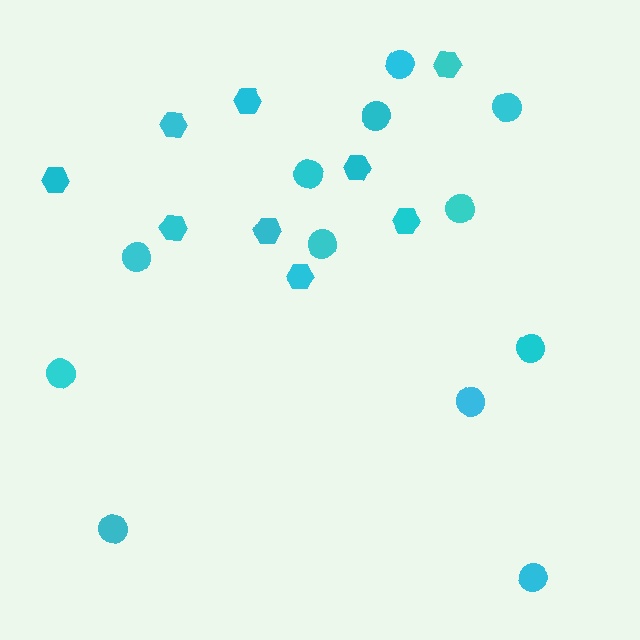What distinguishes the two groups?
There are 2 groups: one group of hexagons (9) and one group of circles (12).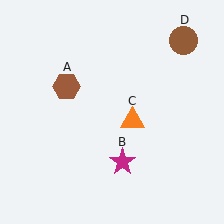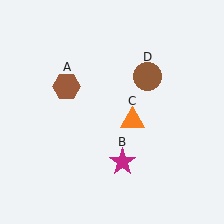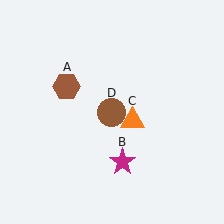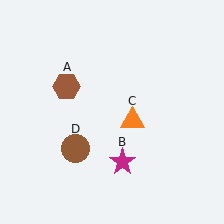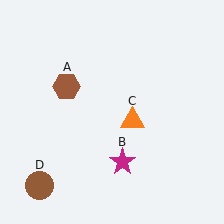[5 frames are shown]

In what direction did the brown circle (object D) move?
The brown circle (object D) moved down and to the left.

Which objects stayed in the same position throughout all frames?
Brown hexagon (object A) and magenta star (object B) and orange triangle (object C) remained stationary.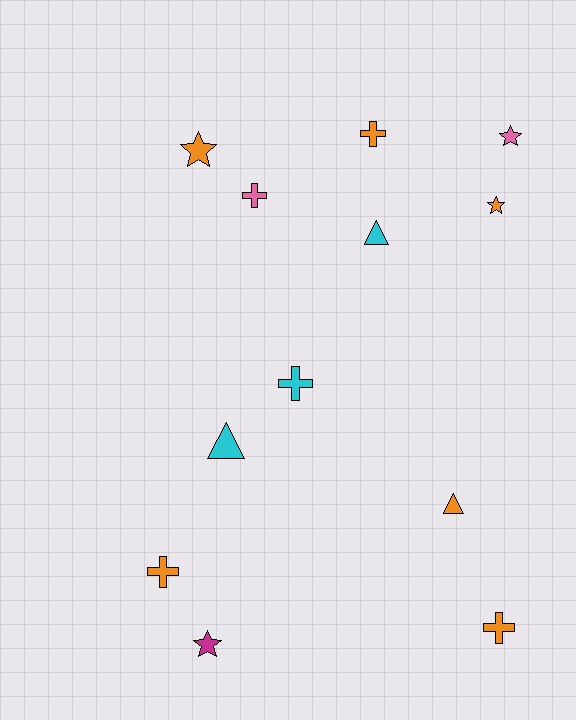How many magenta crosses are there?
There are no magenta crosses.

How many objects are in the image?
There are 12 objects.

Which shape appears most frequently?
Cross, with 5 objects.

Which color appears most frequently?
Orange, with 6 objects.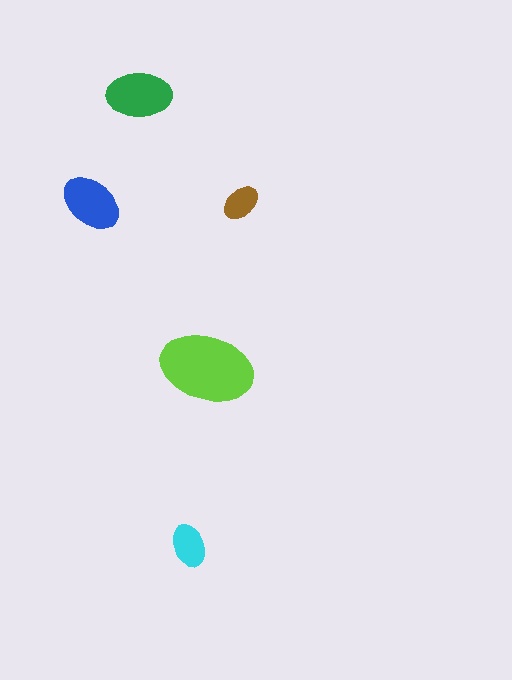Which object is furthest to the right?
The brown ellipse is rightmost.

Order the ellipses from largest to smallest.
the lime one, the green one, the blue one, the cyan one, the brown one.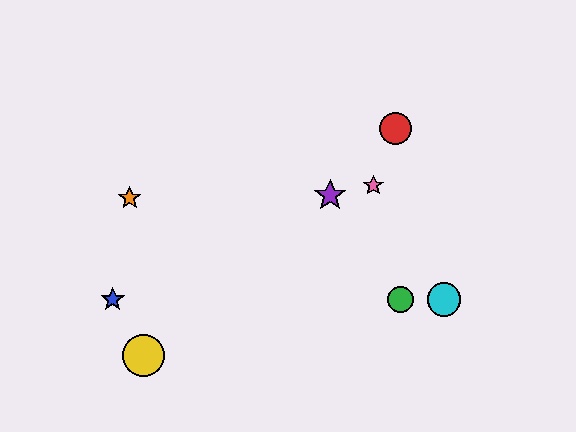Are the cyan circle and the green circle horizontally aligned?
Yes, both are at y≈300.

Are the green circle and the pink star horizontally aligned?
No, the green circle is at y≈300 and the pink star is at y≈186.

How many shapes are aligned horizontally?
3 shapes (the blue star, the green circle, the cyan circle) are aligned horizontally.